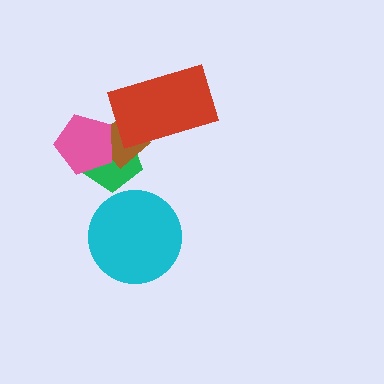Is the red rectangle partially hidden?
No, no other shape covers it.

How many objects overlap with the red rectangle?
1 object overlaps with the red rectangle.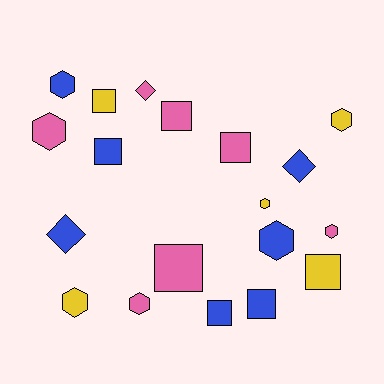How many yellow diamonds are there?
There are no yellow diamonds.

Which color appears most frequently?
Blue, with 7 objects.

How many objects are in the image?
There are 19 objects.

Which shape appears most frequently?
Square, with 8 objects.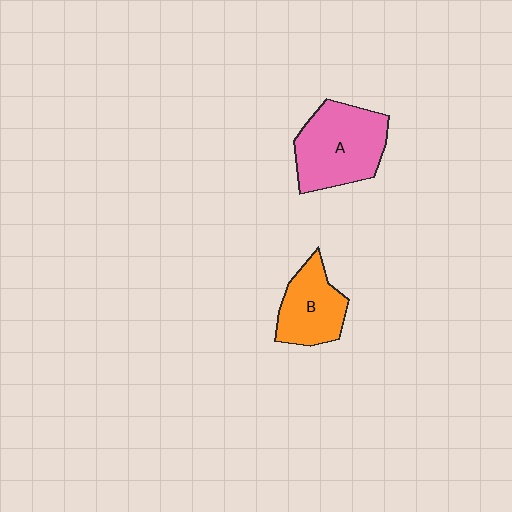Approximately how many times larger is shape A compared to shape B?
Approximately 1.4 times.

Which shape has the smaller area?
Shape B (orange).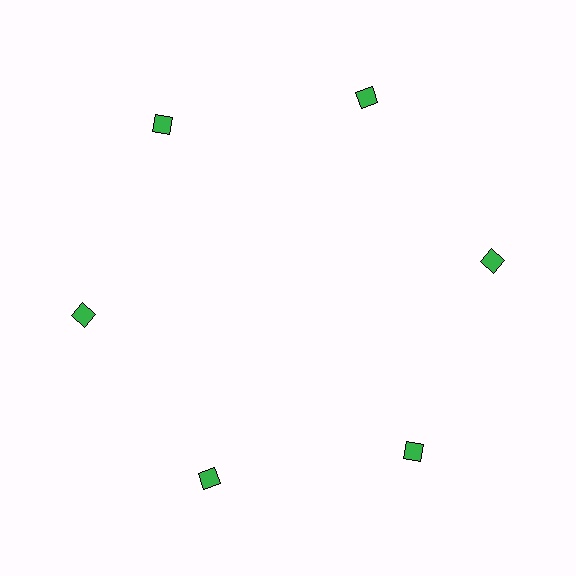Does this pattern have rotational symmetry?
Yes, this pattern has 6-fold rotational symmetry. It looks the same after rotating 60 degrees around the center.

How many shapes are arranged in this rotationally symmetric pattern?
There are 6 shapes, arranged in 6 groups of 1.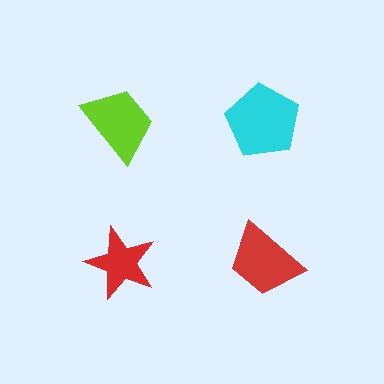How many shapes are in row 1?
2 shapes.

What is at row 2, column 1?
A red star.